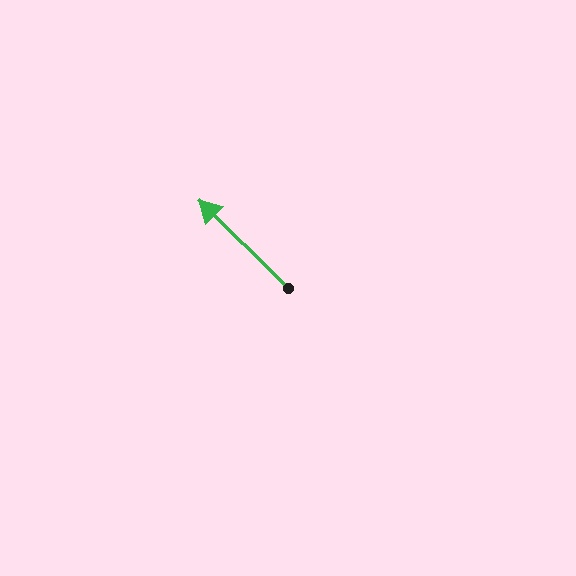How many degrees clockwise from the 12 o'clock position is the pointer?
Approximately 315 degrees.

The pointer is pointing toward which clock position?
Roughly 10 o'clock.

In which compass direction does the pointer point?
Northwest.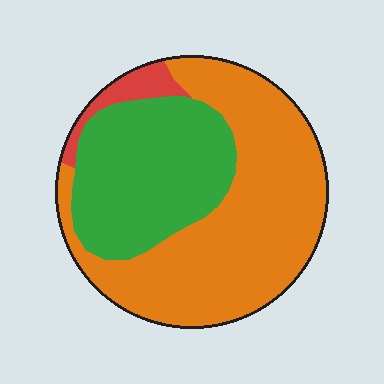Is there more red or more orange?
Orange.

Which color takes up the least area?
Red, at roughly 5%.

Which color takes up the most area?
Orange, at roughly 60%.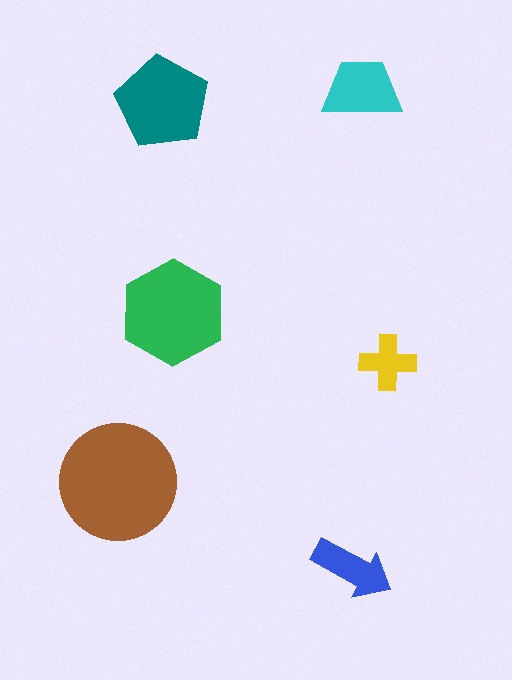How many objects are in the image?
There are 6 objects in the image.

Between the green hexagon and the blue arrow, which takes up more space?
The green hexagon.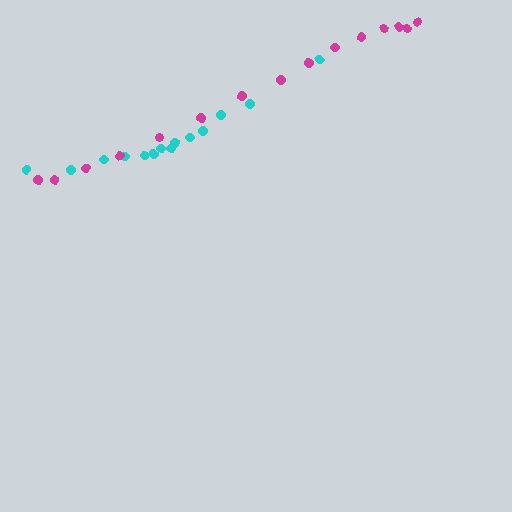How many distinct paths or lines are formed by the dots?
There are 2 distinct paths.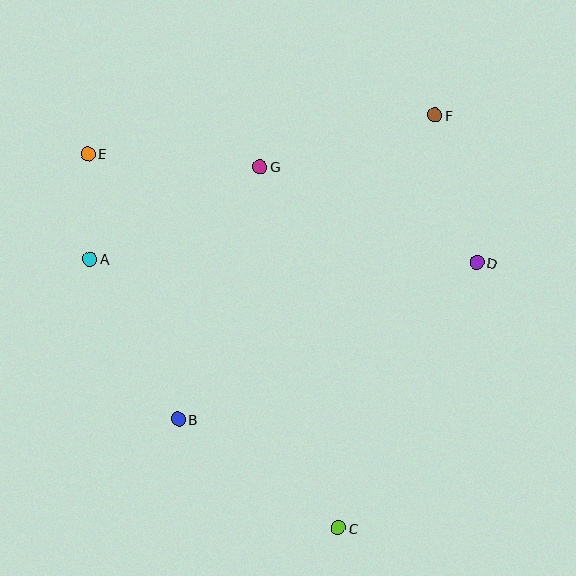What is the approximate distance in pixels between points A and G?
The distance between A and G is approximately 193 pixels.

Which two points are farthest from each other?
Points C and E are farthest from each other.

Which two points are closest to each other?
Points A and E are closest to each other.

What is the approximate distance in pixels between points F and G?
The distance between F and G is approximately 183 pixels.